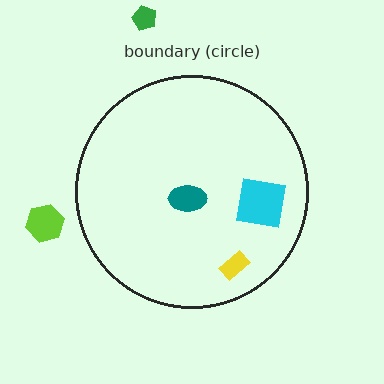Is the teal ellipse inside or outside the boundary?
Inside.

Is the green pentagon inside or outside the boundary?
Outside.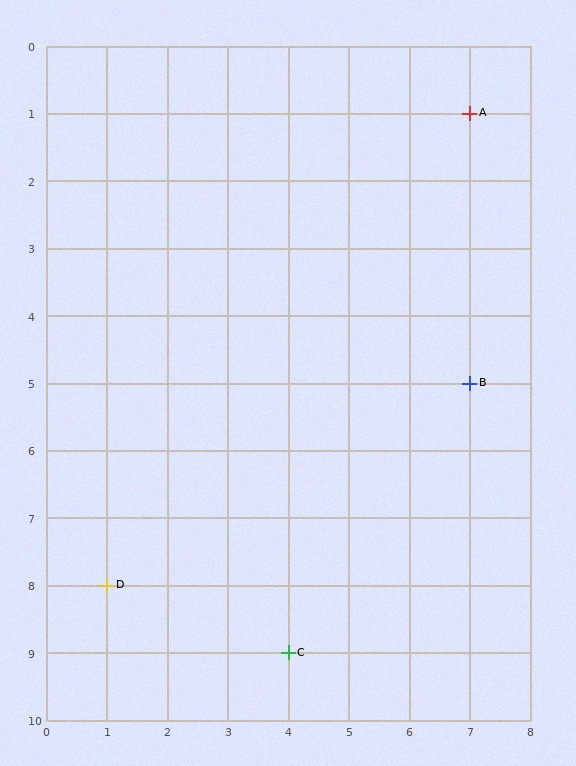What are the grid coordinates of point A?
Point A is at grid coordinates (7, 1).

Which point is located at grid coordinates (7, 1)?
Point A is at (7, 1).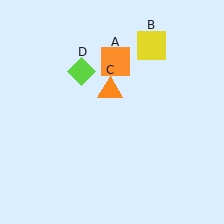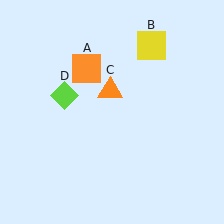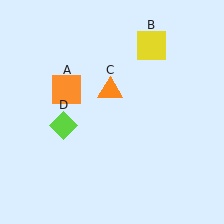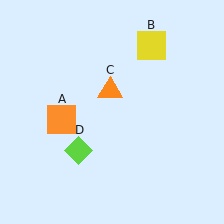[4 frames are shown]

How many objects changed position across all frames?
2 objects changed position: orange square (object A), lime diamond (object D).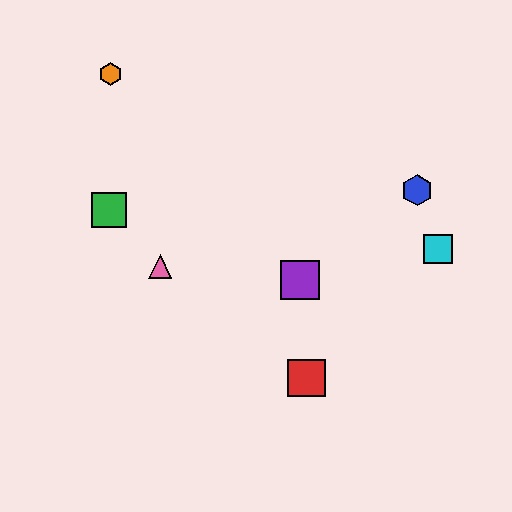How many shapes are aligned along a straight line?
3 shapes (the yellow triangle, the purple square, the orange hexagon) are aligned along a straight line.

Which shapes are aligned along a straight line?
The yellow triangle, the purple square, the orange hexagon are aligned along a straight line.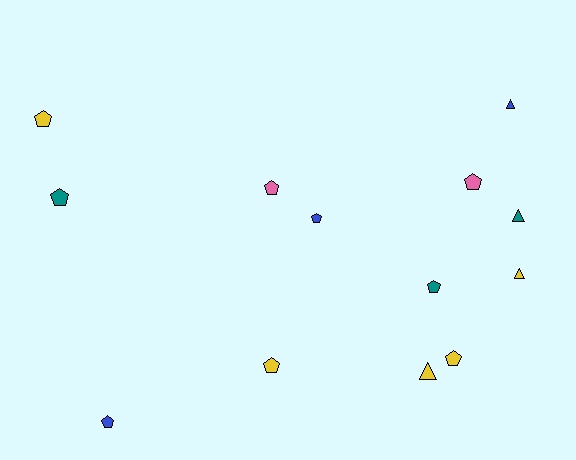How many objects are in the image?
There are 13 objects.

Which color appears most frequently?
Yellow, with 5 objects.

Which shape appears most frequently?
Pentagon, with 9 objects.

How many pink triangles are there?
There are no pink triangles.